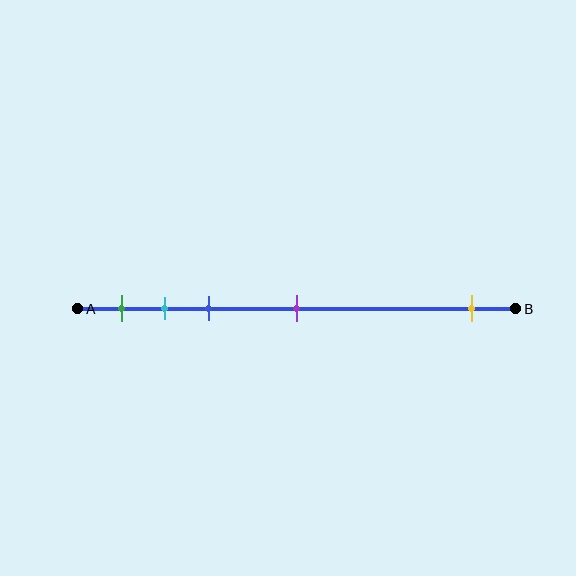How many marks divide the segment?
There are 5 marks dividing the segment.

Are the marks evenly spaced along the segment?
No, the marks are not evenly spaced.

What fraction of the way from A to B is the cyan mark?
The cyan mark is approximately 20% (0.2) of the way from A to B.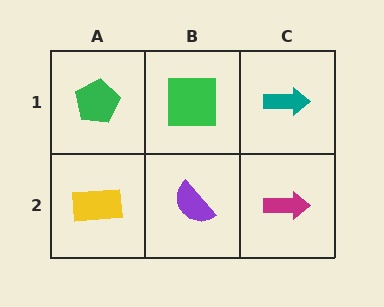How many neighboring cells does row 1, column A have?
2.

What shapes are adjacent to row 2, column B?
A green square (row 1, column B), a yellow rectangle (row 2, column A), a magenta arrow (row 2, column C).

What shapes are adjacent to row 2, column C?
A teal arrow (row 1, column C), a purple semicircle (row 2, column B).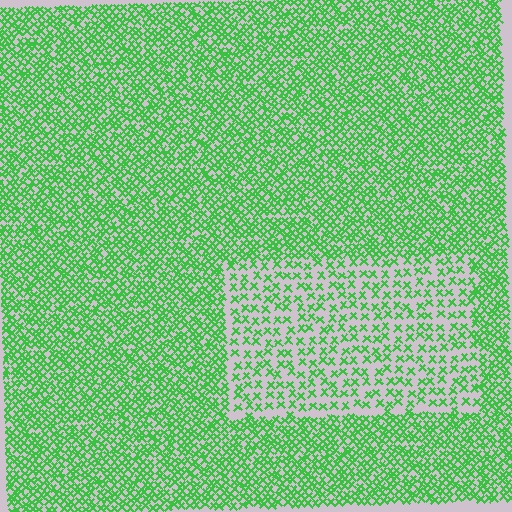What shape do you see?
I see a rectangle.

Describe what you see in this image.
The image contains small green elements arranged at two different densities. A rectangle-shaped region is visible where the elements are less densely packed than the surrounding area.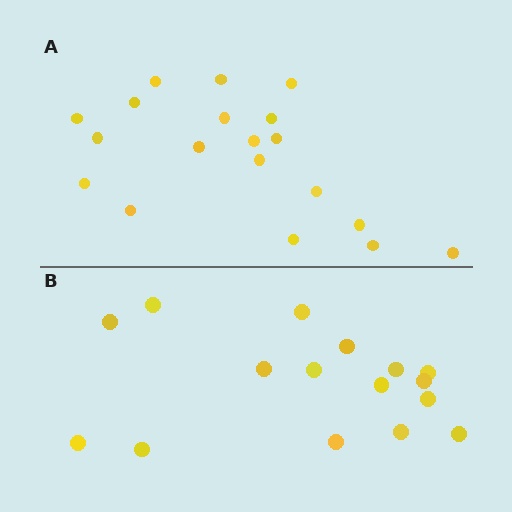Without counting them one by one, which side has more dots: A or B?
Region A (the top region) has more dots.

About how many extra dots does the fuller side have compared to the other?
Region A has just a few more — roughly 2 or 3 more dots than region B.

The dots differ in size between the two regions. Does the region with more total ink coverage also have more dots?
No. Region B has more total ink coverage because its dots are larger, but region A actually contains more individual dots. Total area can be misleading — the number of items is what matters here.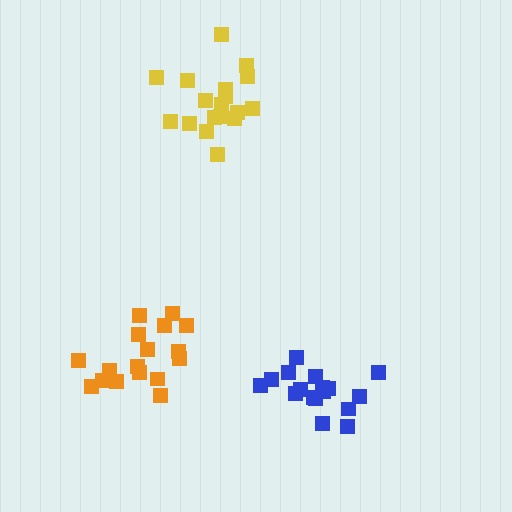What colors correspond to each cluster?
The clusters are colored: orange, yellow, blue.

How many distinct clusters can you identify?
There are 3 distinct clusters.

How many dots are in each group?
Group 1: 17 dots, Group 2: 18 dots, Group 3: 17 dots (52 total).